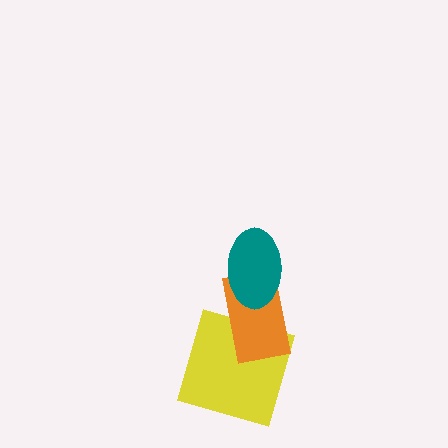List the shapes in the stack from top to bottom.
From top to bottom: the teal ellipse, the orange rectangle, the yellow square.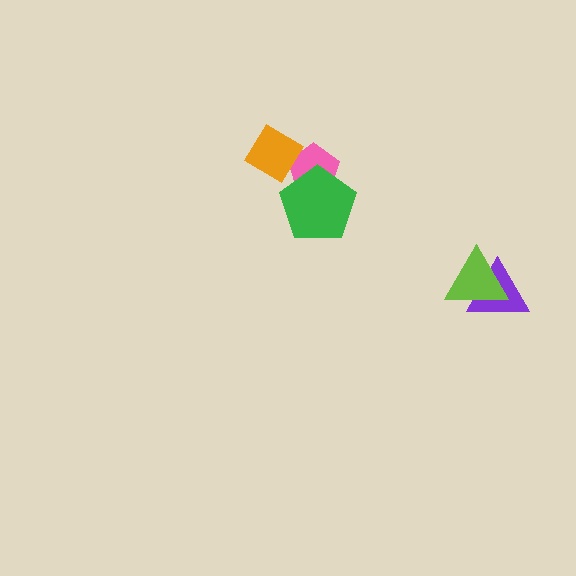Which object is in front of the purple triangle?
The lime triangle is in front of the purple triangle.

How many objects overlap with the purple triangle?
1 object overlaps with the purple triangle.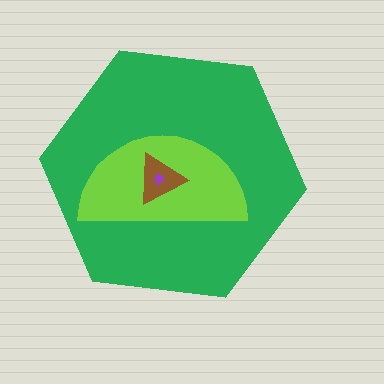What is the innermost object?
The purple star.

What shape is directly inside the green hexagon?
The lime semicircle.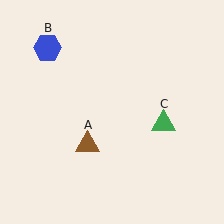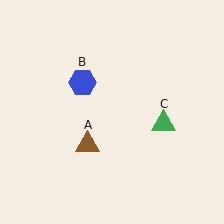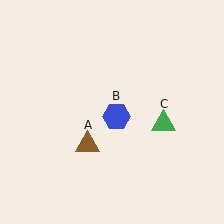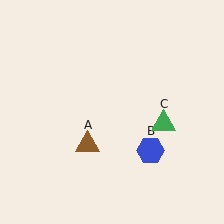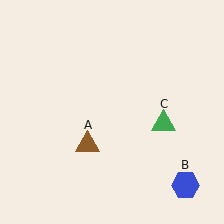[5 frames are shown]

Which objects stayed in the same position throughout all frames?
Brown triangle (object A) and green triangle (object C) remained stationary.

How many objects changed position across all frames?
1 object changed position: blue hexagon (object B).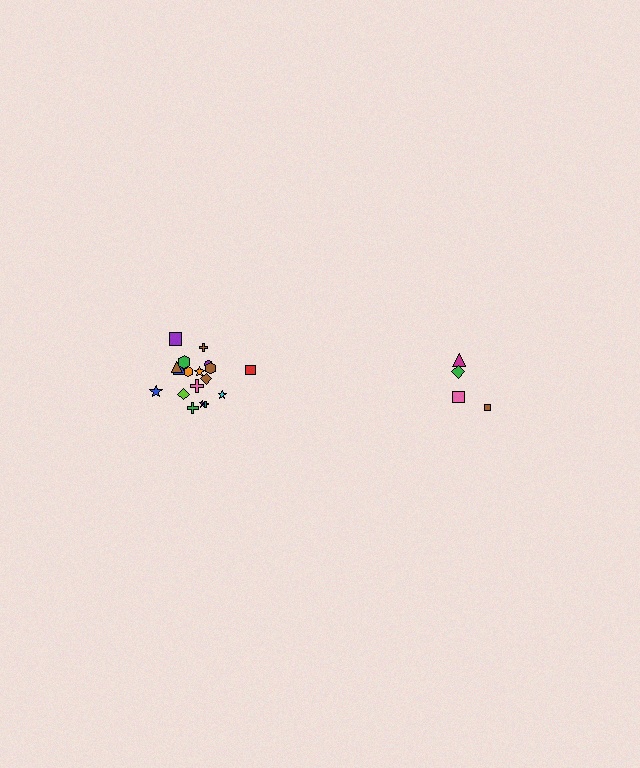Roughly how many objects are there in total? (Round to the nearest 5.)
Roughly 20 objects in total.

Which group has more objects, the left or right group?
The left group.